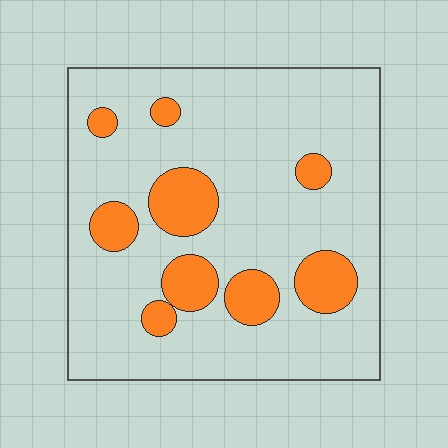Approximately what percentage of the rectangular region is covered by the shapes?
Approximately 20%.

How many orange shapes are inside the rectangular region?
9.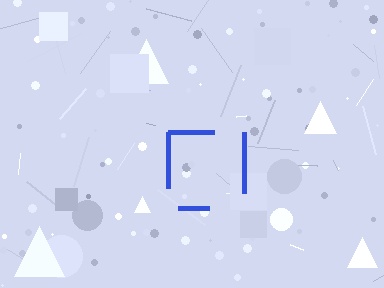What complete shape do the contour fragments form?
The contour fragments form a square.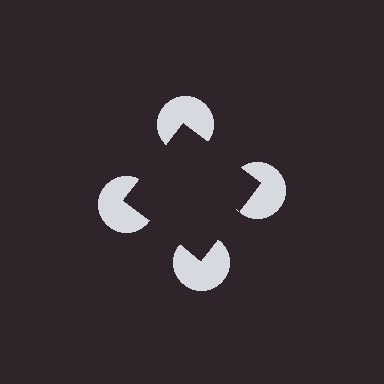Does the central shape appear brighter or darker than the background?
It typically appears slightly darker than the background, even though no actual brightness change is drawn.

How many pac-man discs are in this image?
There are 4 — one at each vertex of the illusory square.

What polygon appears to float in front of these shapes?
An illusory square — its edges are inferred from the aligned wedge cuts in the pac-man discs, not physically drawn.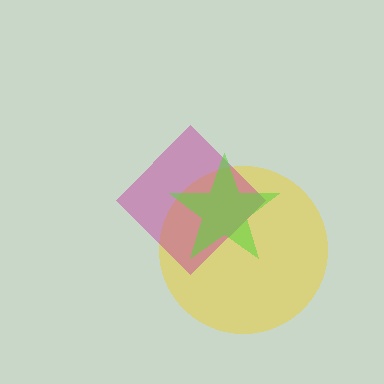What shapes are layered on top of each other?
The layered shapes are: a yellow circle, a magenta diamond, a lime star.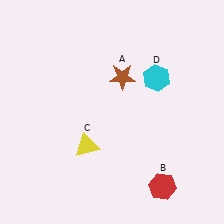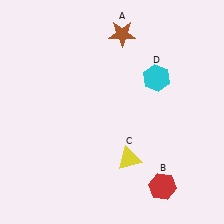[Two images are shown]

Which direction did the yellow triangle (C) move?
The yellow triangle (C) moved right.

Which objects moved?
The objects that moved are: the brown star (A), the yellow triangle (C).